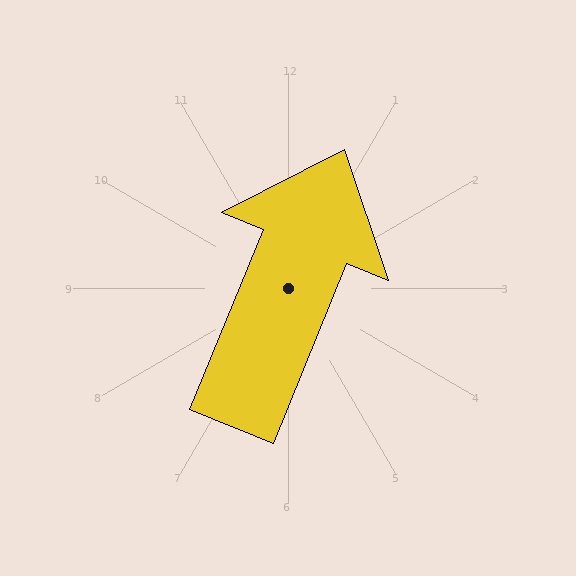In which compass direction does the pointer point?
North.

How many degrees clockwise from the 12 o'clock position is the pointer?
Approximately 22 degrees.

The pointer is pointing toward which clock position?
Roughly 1 o'clock.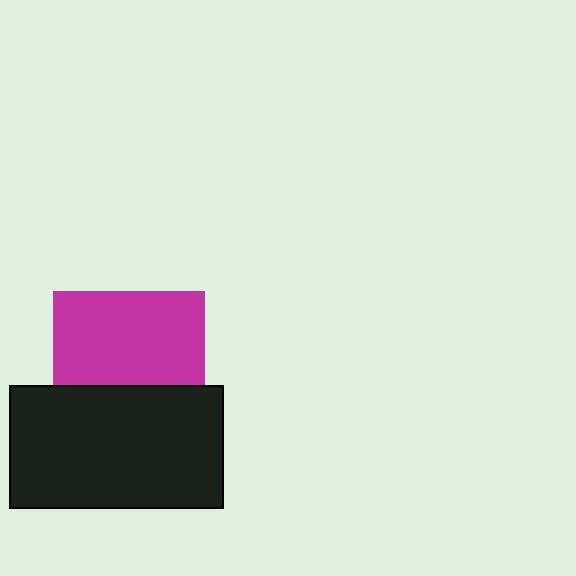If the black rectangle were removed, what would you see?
You would see the complete magenta square.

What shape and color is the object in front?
The object in front is a black rectangle.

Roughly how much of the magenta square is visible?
About half of it is visible (roughly 62%).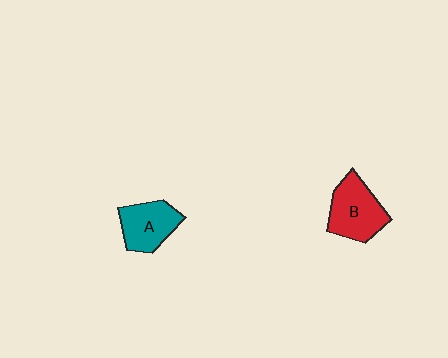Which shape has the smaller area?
Shape A (teal).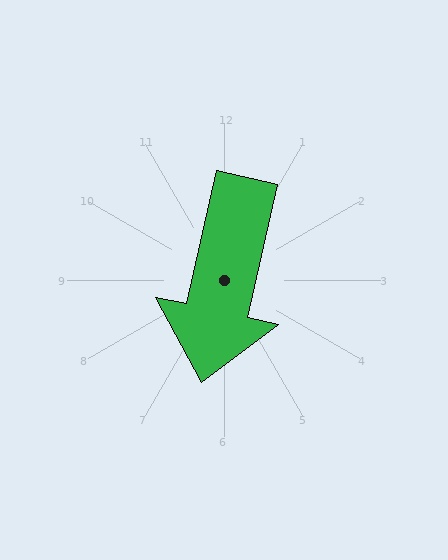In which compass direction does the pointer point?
South.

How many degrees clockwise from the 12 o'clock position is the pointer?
Approximately 193 degrees.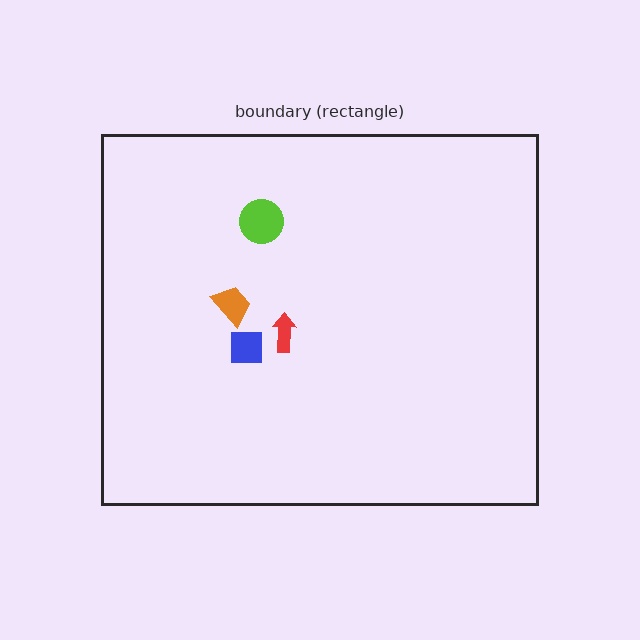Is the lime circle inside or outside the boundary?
Inside.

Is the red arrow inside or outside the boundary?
Inside.